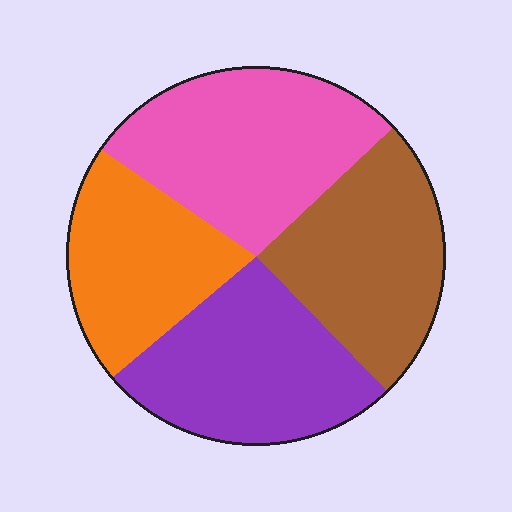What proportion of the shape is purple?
Purple takes up about one quarter (1/4) of the shape.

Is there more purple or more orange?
Purple.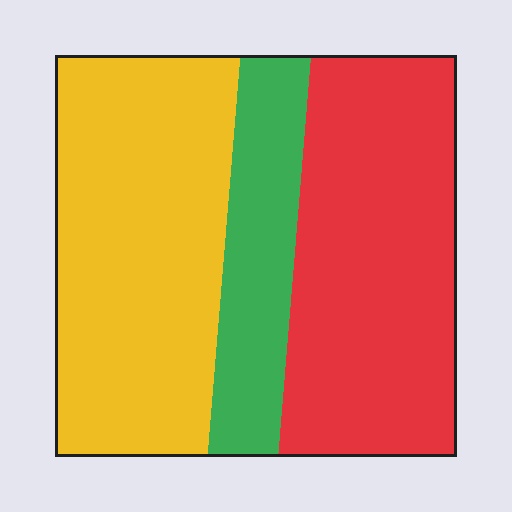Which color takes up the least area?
Green, at roughly 20%.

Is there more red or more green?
Red.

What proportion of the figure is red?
Red covers about 40% of the figure.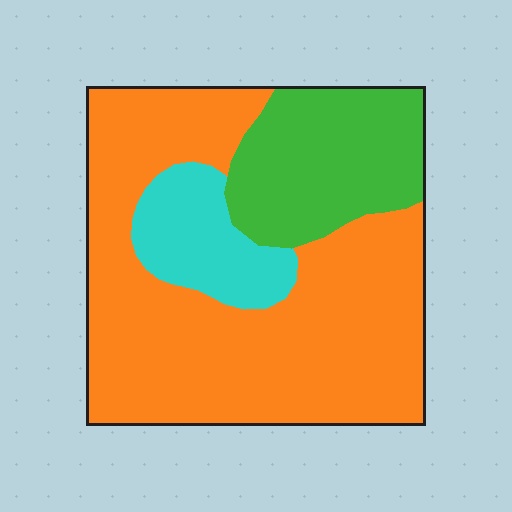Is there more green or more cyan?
Green.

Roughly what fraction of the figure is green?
Green covers 23% of the figure.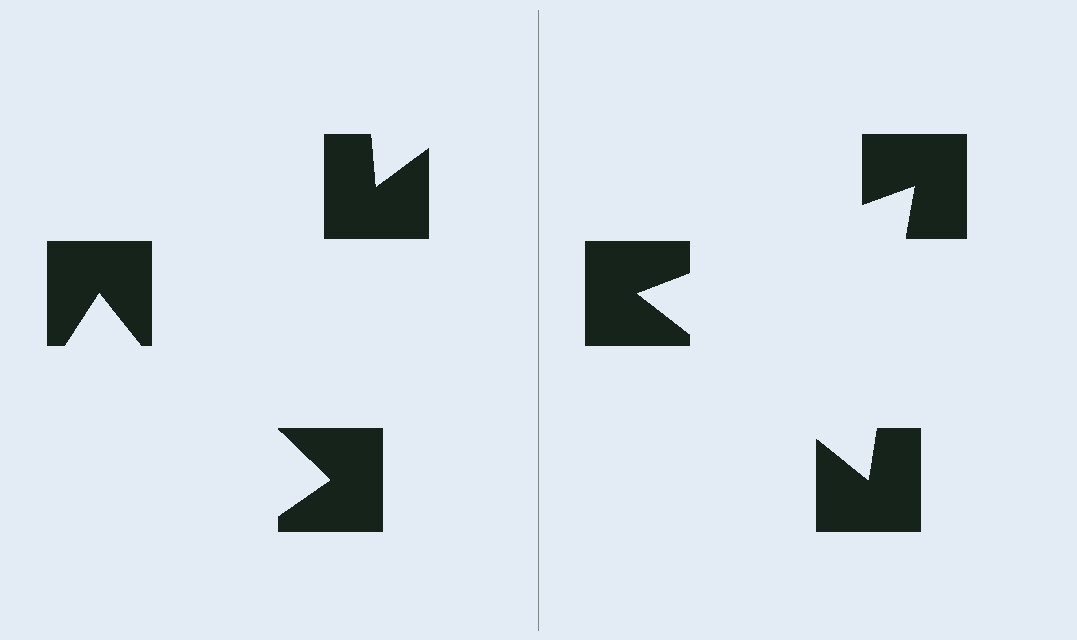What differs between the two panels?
The notched squares are positioned identically on both sides; only the wedge orientations differ. On the right they align to a triangle; on the left they are misaligned.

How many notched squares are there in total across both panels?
6 — 3 on each side.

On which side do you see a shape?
An illusory triangle appears on the right side. On the left side the wedge cuts are rotated, so no coherent shape forms.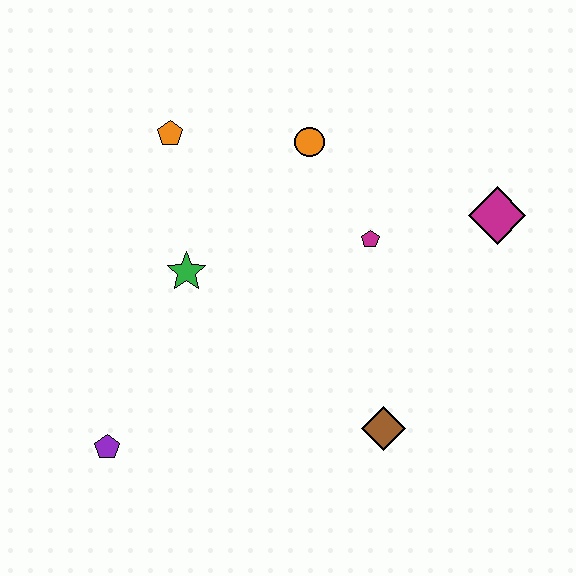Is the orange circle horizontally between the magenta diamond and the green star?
Yes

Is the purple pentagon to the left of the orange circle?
Yes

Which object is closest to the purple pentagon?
The green star is closest to the purple pentagon.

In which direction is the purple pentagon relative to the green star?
The purple pentagon is below the green star.